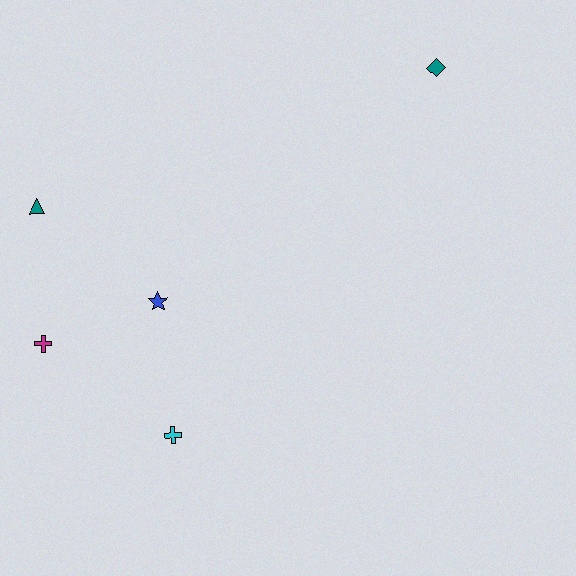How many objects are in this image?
There are 5 objects.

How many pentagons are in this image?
There are no pentagons.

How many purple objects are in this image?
There are no purple objects.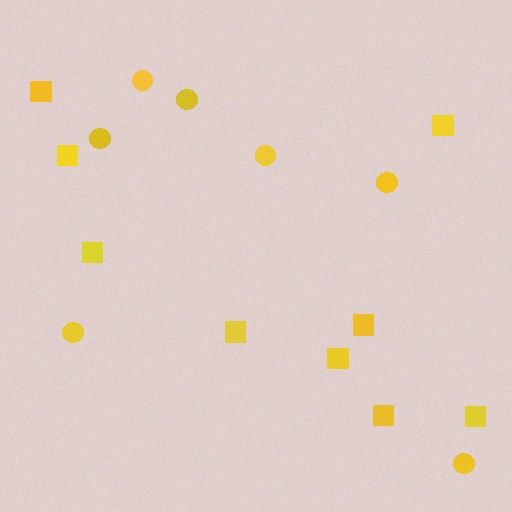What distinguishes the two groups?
There are 2 groups: one group of squares (9) and one group of circles (7).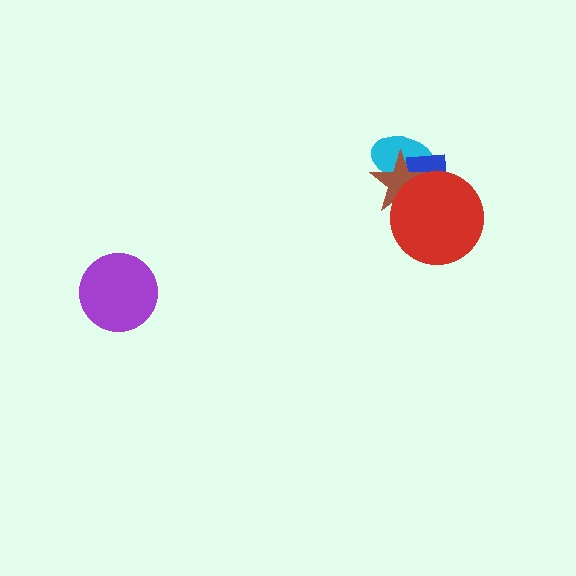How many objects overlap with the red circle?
3 objects overlap with the red circle.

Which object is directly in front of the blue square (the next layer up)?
The brown star is directly in front of the blue square.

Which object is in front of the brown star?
The red circle is in front of the brown star.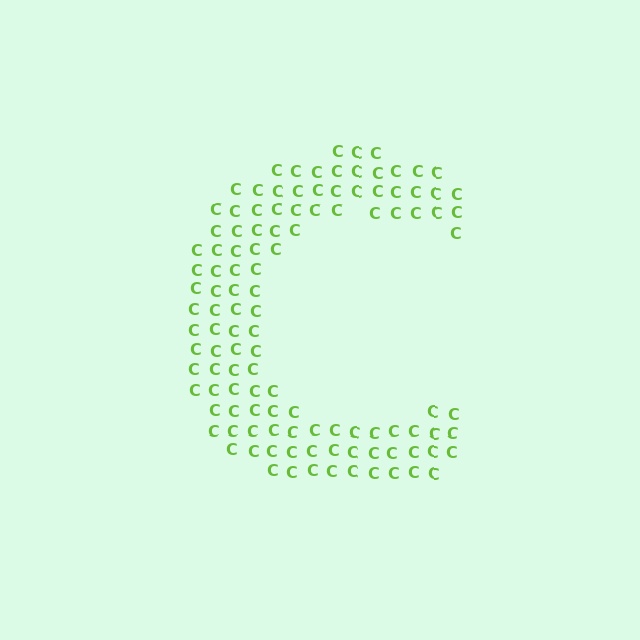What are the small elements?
The small elements are letter C's.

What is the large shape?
The large shape is the letter C.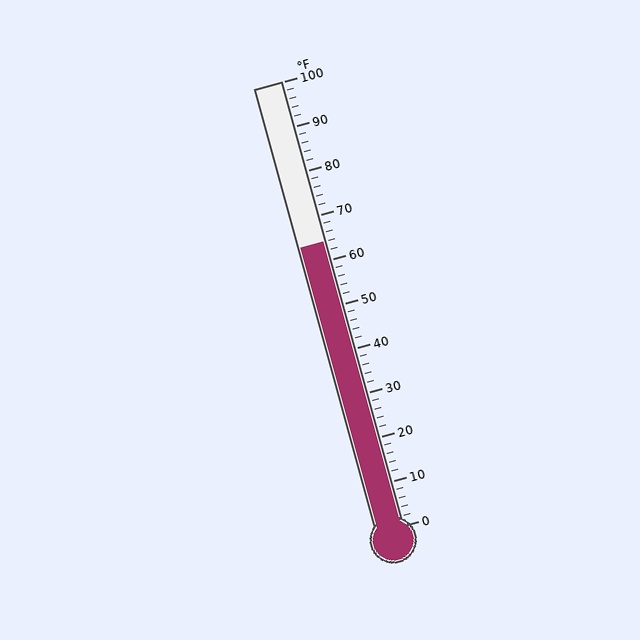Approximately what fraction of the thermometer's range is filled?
The thermometer is filled to approximately 65% of its range.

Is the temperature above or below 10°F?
The temperature is above 10°F.